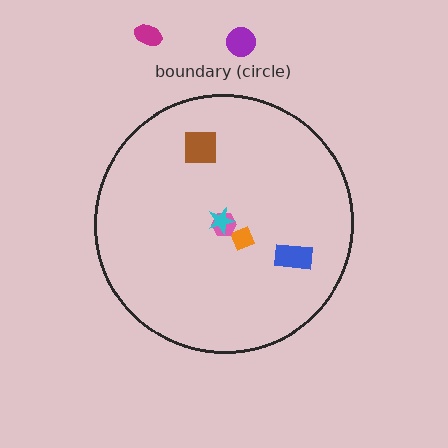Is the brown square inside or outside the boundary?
Inside.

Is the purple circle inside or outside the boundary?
Outside.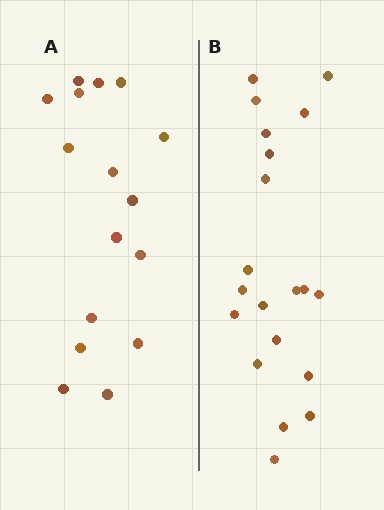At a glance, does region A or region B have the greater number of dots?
Region B (the right region) has more dots.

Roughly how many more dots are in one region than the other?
Region B has about 4 more dots than region A.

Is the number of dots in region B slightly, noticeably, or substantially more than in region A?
Region B has noticeably more, but not dramatically so. The ratio is roughly 1.2 to 1.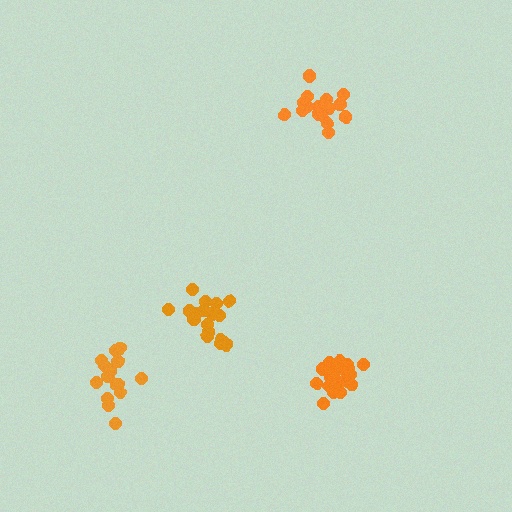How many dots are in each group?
Group 1: 15 dots, Group 2: 18 dots, Group 3: 21 dots, Group 4: 19 dots (73 total).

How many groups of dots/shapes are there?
There are 4 groups.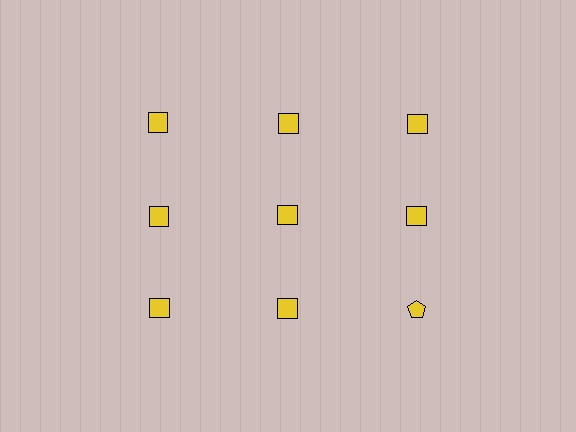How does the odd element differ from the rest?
It has a different shape: pentagon instead of square.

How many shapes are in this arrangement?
There are 9 shapes arranged in a grid pattern.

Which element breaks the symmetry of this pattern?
The yellow pentagon in the third row, center column breaks the symmetry. All other shapes are yellow squares.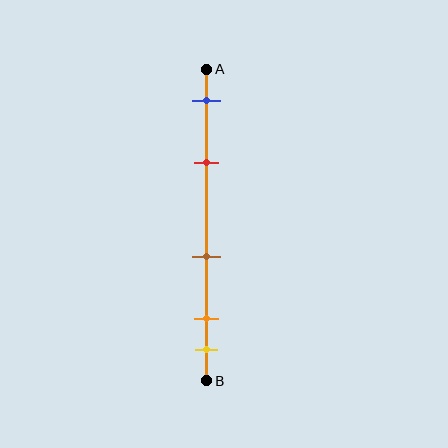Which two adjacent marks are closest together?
The orange and yellow marks are the closest adjacent pair.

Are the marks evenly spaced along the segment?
No, the marks are not evenly spaced.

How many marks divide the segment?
There are 5 marks dividing the segment.